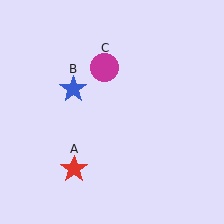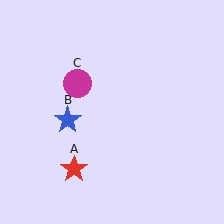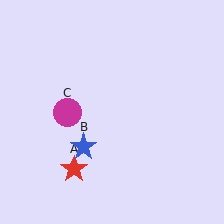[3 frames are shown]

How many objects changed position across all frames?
2 objects changed position: blue star (object B), magenta circle (object C).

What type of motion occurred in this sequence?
The blue star (object B), magenta circle (object C) rotated counterclockwise around the center of the scene.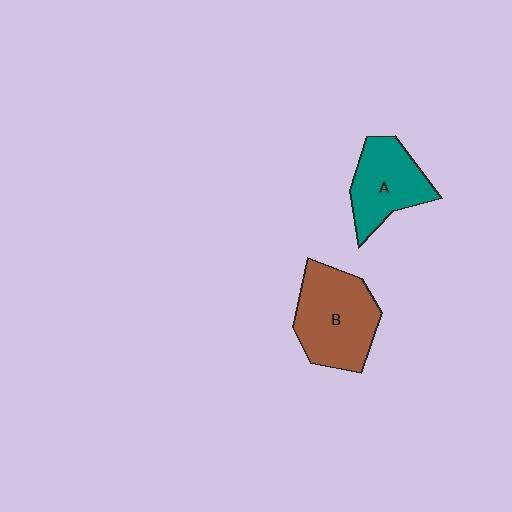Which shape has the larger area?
Shape B (brown).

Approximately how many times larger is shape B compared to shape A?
Approximately 1.3 times.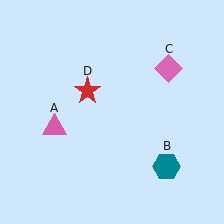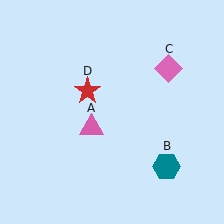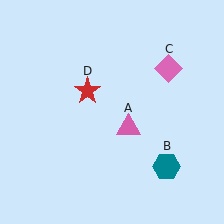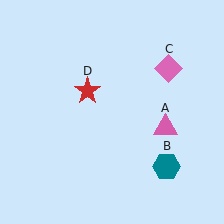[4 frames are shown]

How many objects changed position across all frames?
1 object changed position: pink triangle (object A).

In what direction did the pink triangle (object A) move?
The pink triangle (object A) moved right.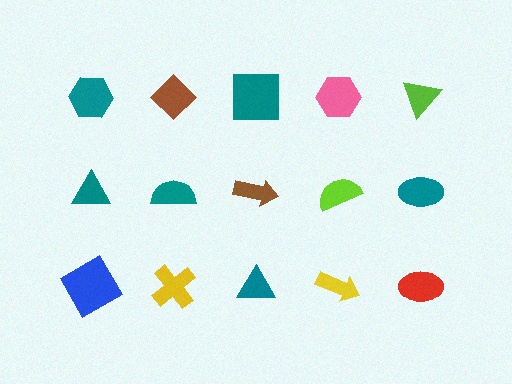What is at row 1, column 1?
A teal hexagon.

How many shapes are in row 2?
5 shapes.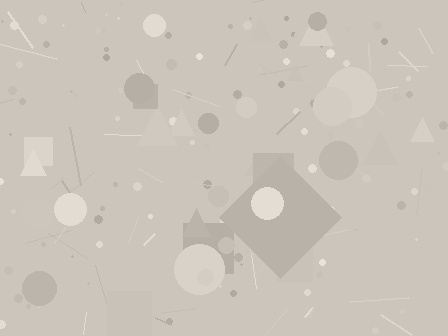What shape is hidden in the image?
A diamond is hidden in the image.